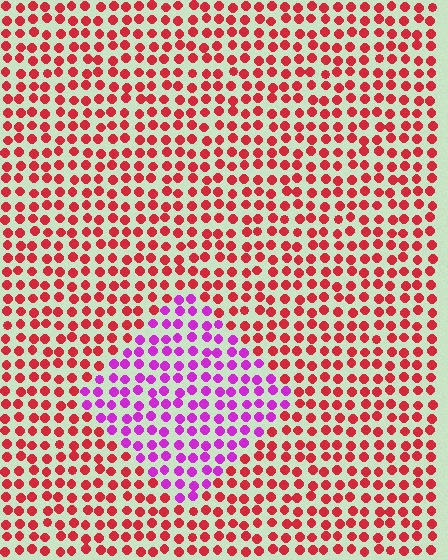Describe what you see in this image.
The image is filled with small red elements in a uniform arrangement. A diamond-shaped region is visible where the elements are tinted to a slightly different hue, forming a subtle color boundary.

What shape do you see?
I see a diamond.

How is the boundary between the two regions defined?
The boundary is defined purely by a slight shift in hue (about 55 degrees). Spacing, size, and orientation are identical on both sides.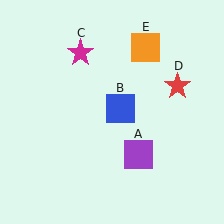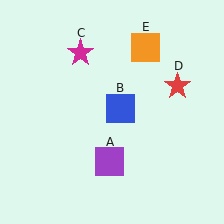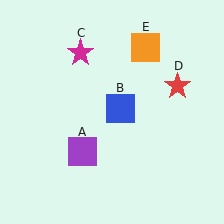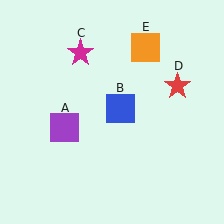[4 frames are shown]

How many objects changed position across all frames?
1 object changed position: purple square (object A).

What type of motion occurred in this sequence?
The purple square (object A) rotated clockwise around the center of the scene.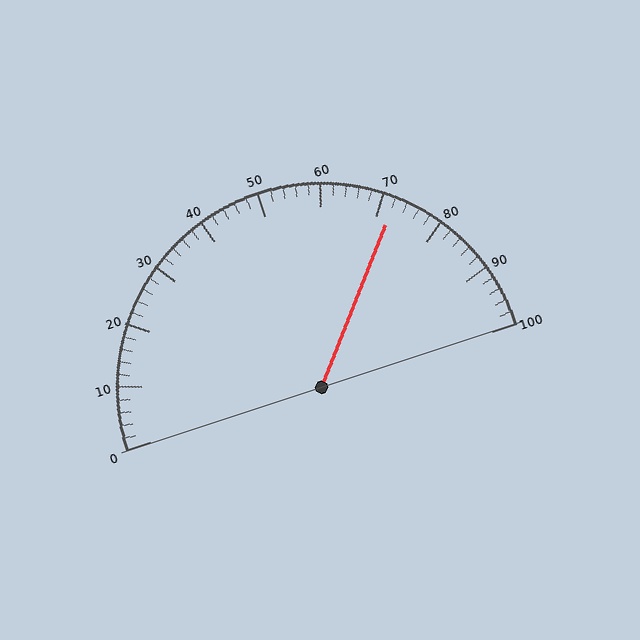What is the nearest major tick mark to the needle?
The nearest major tick mark is 70.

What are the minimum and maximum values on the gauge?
The gauge ranges from 0 to 100.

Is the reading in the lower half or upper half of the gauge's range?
The reading is in the upper half of the range (0 to 100).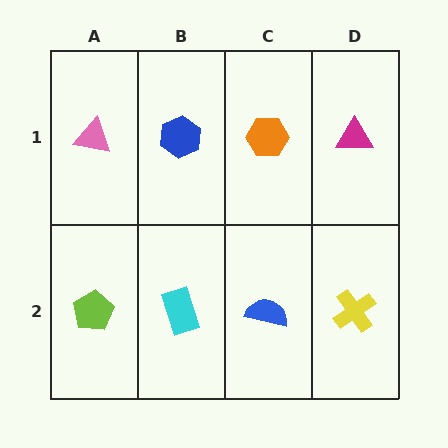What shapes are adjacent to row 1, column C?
A blue semicircle (row 2, column C), a blue hexagon (row 1, column B), a magenta triangle (row 1, column D).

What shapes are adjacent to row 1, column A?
A lime pentagon (row 2, column A), a blue hexagon (row 1, column B).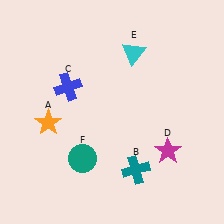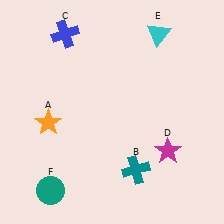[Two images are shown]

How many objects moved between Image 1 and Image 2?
3 objects moved between the two images.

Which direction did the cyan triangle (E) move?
The cyan triangle (E) moved right.